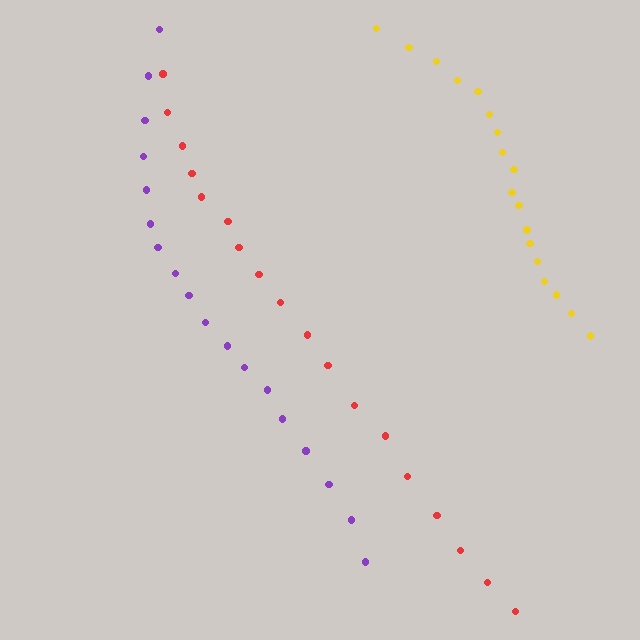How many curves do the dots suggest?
There are 3 distinct paths.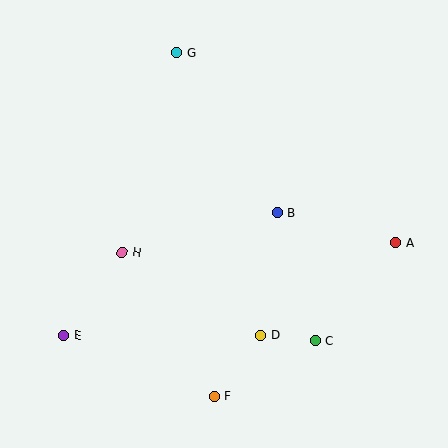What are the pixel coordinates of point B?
Point B is at (278, 213).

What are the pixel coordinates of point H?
Point H is at (122, 252).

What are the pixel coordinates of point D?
Point D is at (261, 335).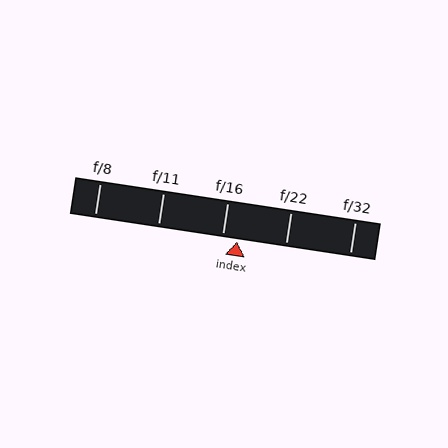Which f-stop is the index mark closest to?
The index mark is closest to f/16.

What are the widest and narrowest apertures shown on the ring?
The widest aperture shown is f/8 and the narrowest is f/32.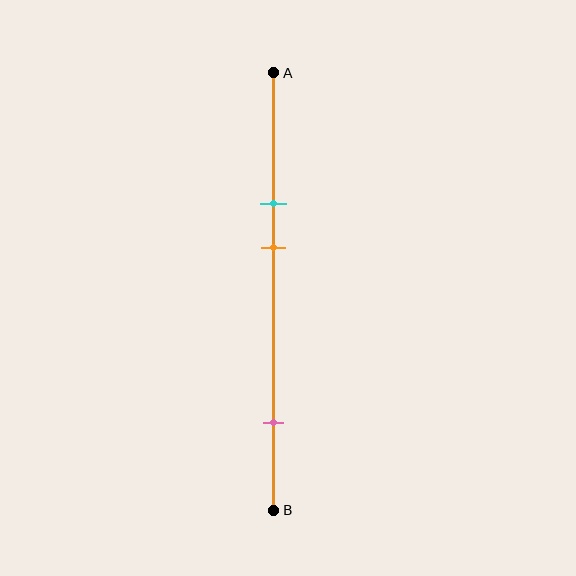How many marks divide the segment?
There are 3 marks dividing the segment.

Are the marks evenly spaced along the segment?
No, the marks are not evenly spaced.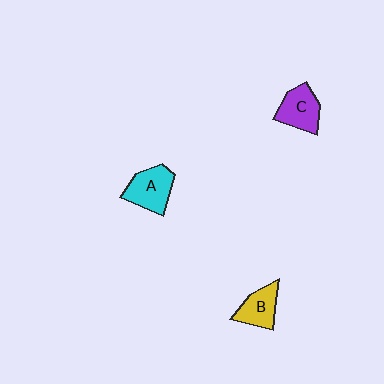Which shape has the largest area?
Shape A (cyan).